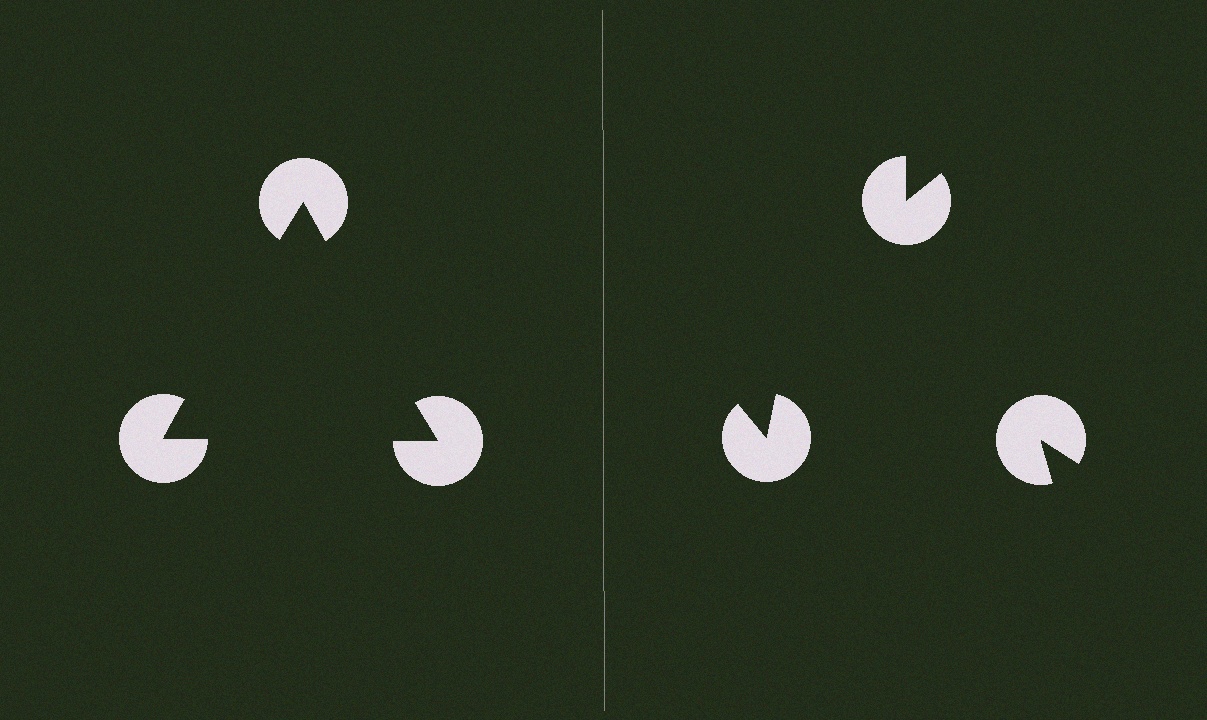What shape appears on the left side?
An illusory triangle.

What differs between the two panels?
The pac-man discs are positioned identically on both sides; only the wedge orientations differ. On the left they align to a triangle; on the right they are misaligned.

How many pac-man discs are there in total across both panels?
6 — 3 on each side.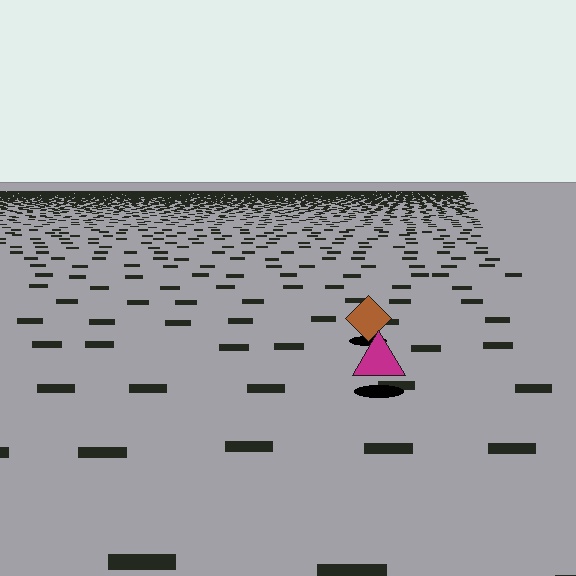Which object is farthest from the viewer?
The brown diamond is farthest from the viewer. It appears smaller and the ground texture around it is denser.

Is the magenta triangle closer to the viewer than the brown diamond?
Yes. The magenta triangle is closer — you can tell from the texture gradient: the ground texture is coarser near it.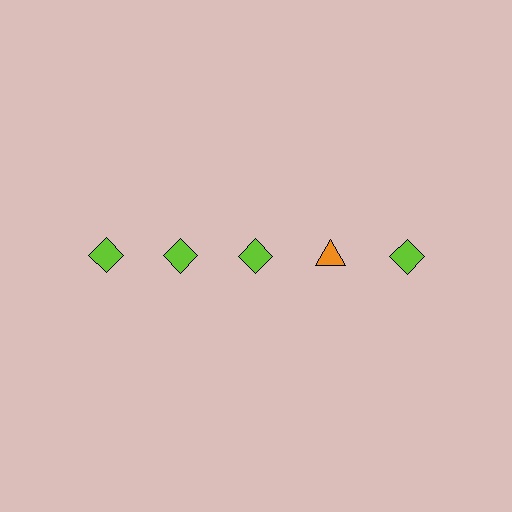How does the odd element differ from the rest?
It differs in both color (orange instead of lime) and shape (triangle instead of diamond).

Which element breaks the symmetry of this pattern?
The orange triangle in the top row, second from right column breaks the symmetry. All other shapes are lime diamonds.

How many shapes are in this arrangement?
There are 5 shapes arranged in a grid pattern.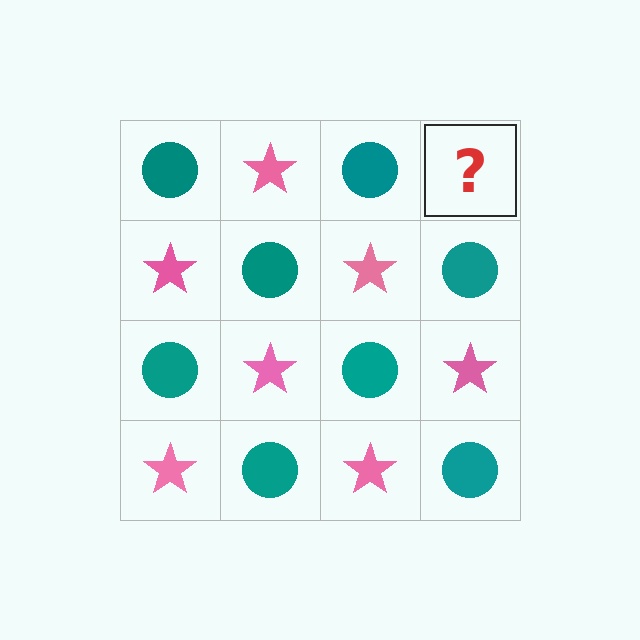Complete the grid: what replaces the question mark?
The question mark should be replaced with a pink star.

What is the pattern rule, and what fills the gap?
The rule is that it alternates teal circle and pink star in a checkerboard pattern. The gap should be filled with a pink star.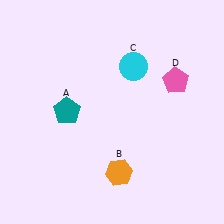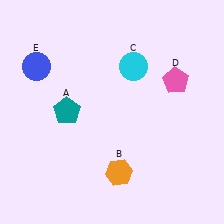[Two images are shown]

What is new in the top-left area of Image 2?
A blue circle (E) was added in the top-left area of Image 2.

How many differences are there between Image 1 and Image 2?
There is 1 difference between the two images.